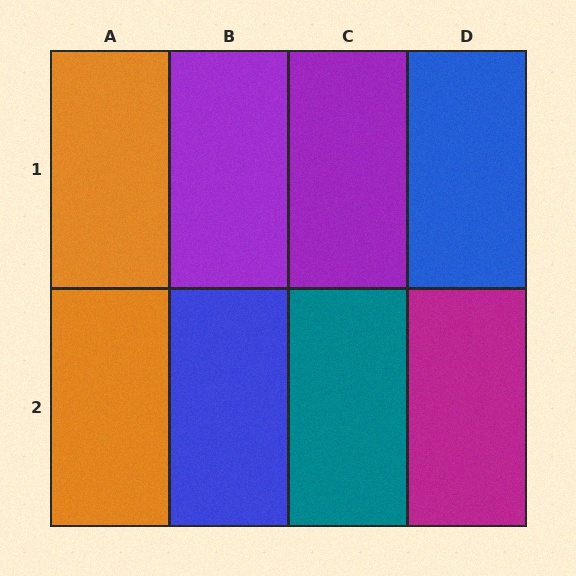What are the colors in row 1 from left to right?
Orange, purple, purple, blue.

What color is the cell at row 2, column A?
Orange.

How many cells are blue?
2 cells are blue.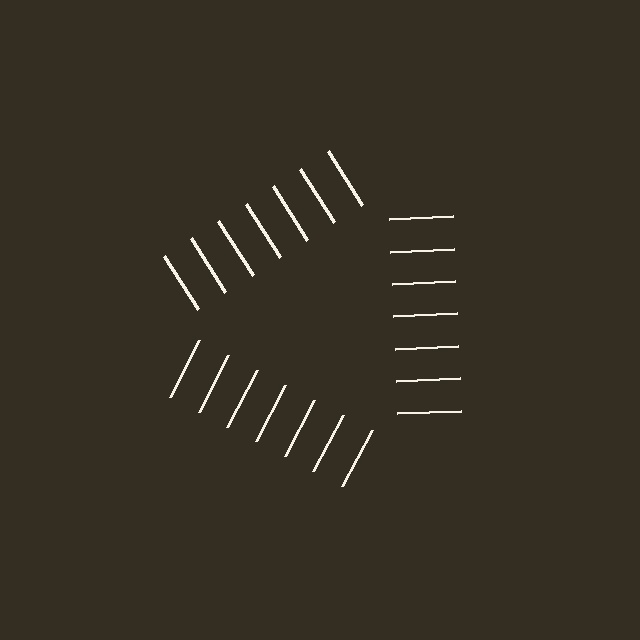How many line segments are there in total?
21 — 7 along each of the 3 edges.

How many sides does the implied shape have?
3 sides — the line-ends trace a triangle.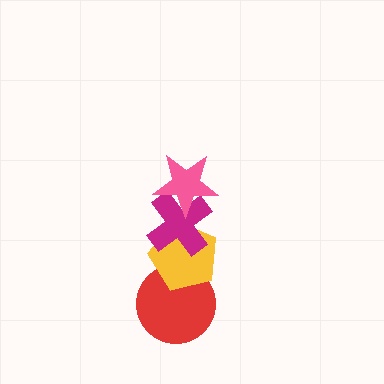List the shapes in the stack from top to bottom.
From top to bottom: the pink star, the magenta cross, the yellow pentagon, the red circle.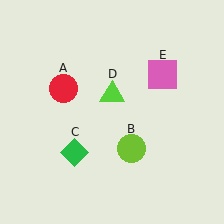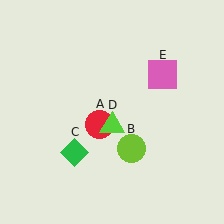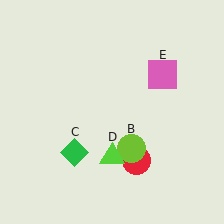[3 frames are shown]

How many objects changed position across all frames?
2 objects changed position: red circle (object A), lime triangle (object D).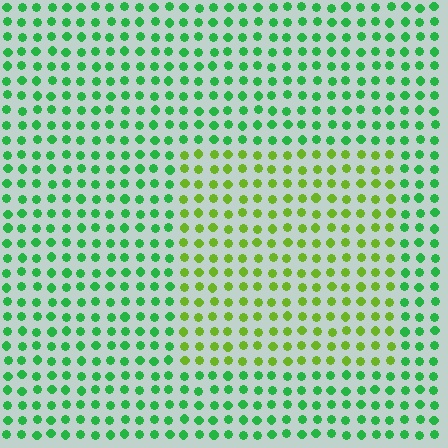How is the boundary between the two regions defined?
The boundary is defined purely by a slight shift in hue (about 42 degrees). Spacing, size, and orientation are identical on both sides.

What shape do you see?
I see a rectangle.